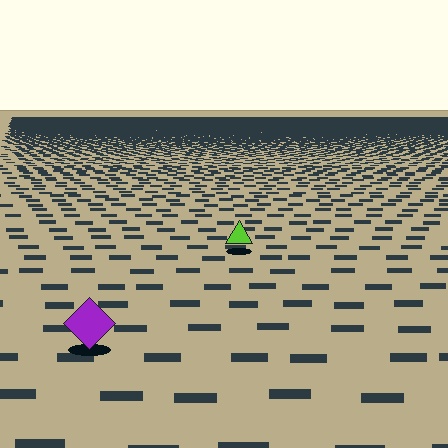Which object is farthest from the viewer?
The lime triangle is farthest from the viewer. It appears smaller and the ground texture around it is denser.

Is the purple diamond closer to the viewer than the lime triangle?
Yes. The purple diamond is closer — you can tell from the texture gradient: the ground texture is coarser near it.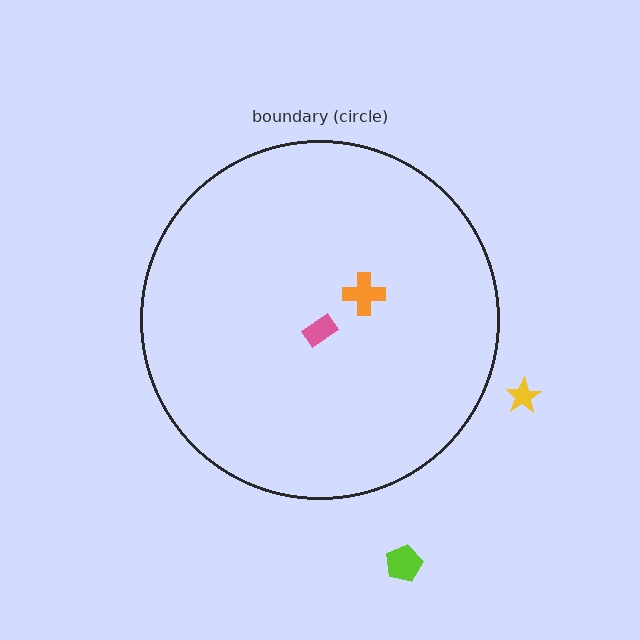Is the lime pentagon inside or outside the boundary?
Outside.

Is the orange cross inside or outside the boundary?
Inside.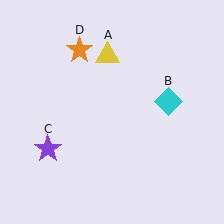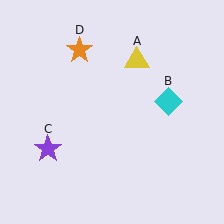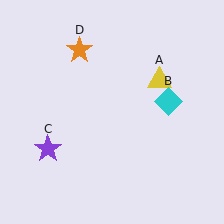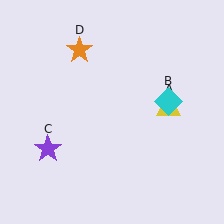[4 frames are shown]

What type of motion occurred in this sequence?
The yellow triangle (object A) rotated clockwise around the center of the scene.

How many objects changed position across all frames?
1 object changed position: yellow triangle (object A).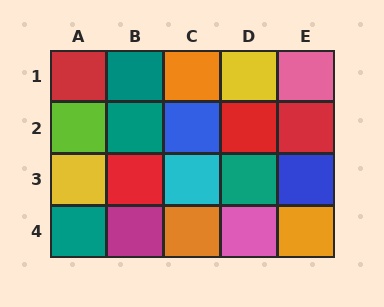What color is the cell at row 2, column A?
Lime.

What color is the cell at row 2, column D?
Red.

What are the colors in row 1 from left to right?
Red, teal, orange, yellow, pink.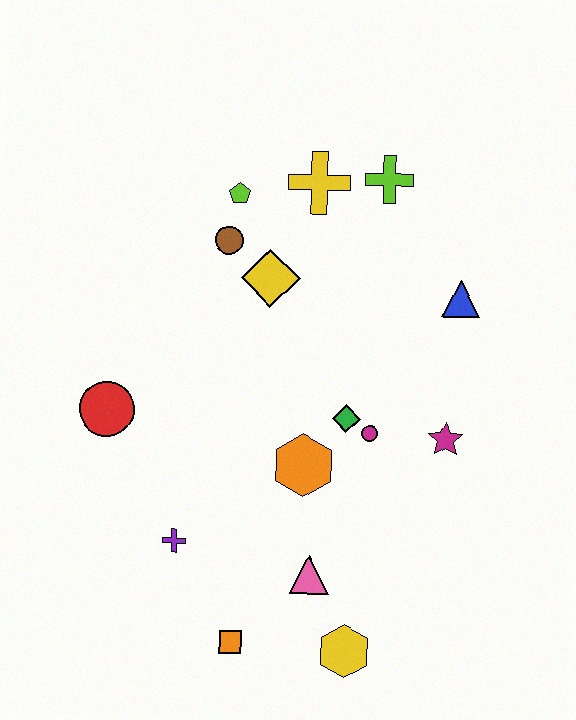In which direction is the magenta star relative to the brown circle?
The magenta star is to the right of the brown circle.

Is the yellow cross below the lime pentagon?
No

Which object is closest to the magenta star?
The magenta circle is closest to the magenta star.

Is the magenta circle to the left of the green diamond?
No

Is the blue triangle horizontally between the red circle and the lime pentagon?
No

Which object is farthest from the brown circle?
The yellow hexagon is farthest from the brown circle.